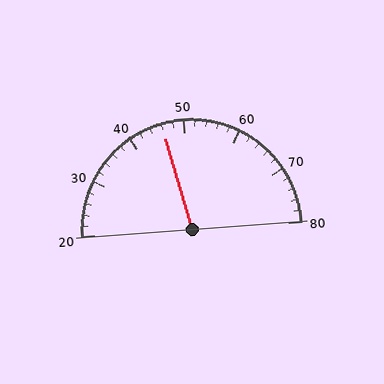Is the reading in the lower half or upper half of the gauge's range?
The reading is in the lower half of the range (20 to 80).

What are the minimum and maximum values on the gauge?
The gauge ranges from 20 to 80.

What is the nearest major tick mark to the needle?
The nearest major tick mark is 50.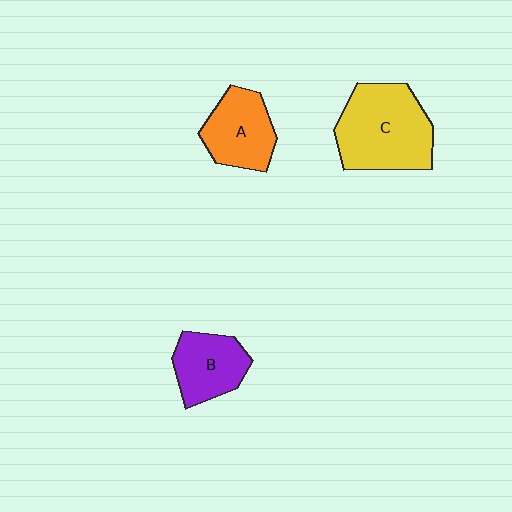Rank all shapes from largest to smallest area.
From largest to smallest: C (yellow), A (orange), B (purple).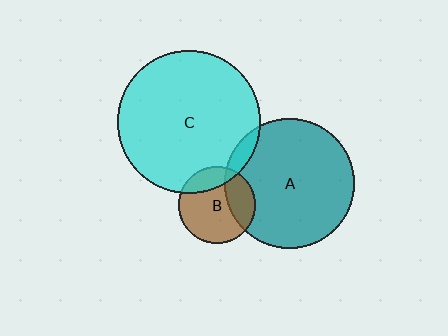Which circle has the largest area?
Circle C (cyan).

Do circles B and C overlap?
Yes.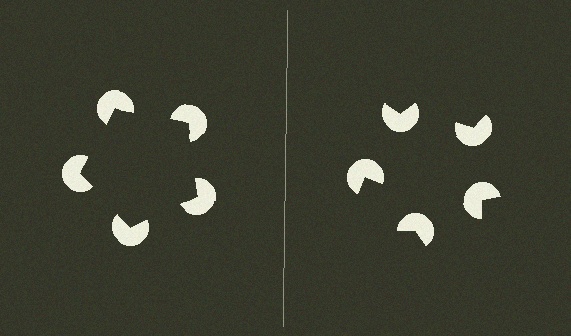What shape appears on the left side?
An illusory pentagon.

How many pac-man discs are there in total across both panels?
10 — 5 on each side.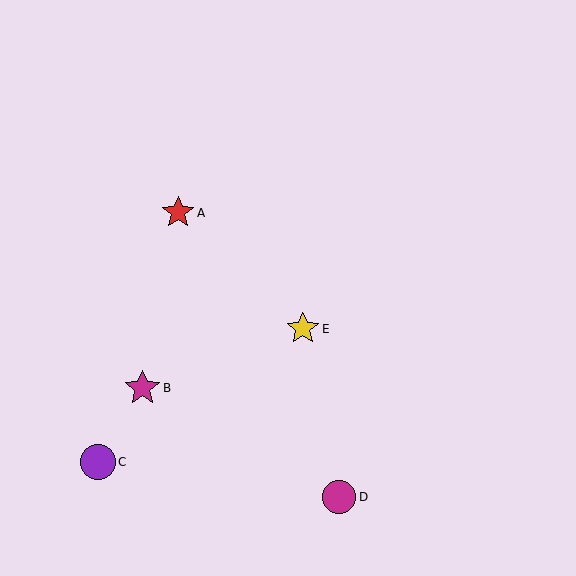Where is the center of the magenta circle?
The center of the magenta circle is at (339, 497).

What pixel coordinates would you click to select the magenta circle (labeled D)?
Click at (339, 497) to select the magenta circle D.